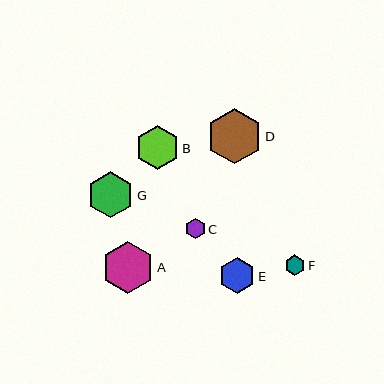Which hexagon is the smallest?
Hexagon F is the smallest with a size of approximately 20 pixels.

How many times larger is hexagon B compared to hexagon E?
Hexagon B is approximately 1.2 times the size of hexagon E.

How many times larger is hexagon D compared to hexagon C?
Hexagon D is approximately 2.7 times the size of hexagon C.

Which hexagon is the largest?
Hexagon D is the largest with a size of approximately 55 pixels.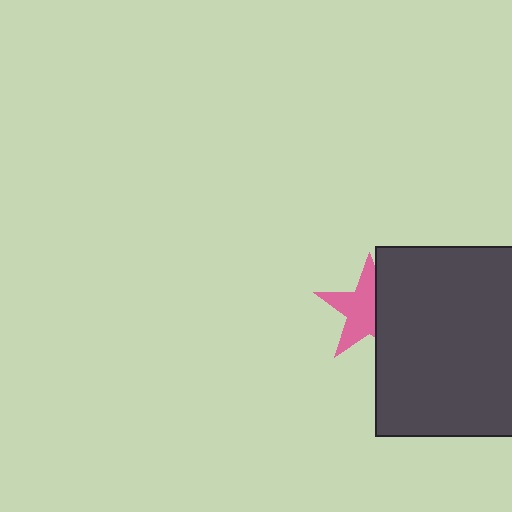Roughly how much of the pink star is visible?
About half of it is visible (roughly 61%).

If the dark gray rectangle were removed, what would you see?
You would see the complete pink star.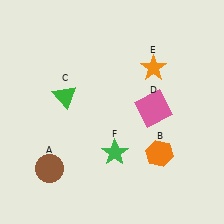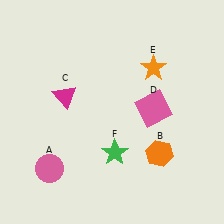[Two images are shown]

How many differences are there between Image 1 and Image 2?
There are 2 differences between the two images.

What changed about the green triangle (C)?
In Image 1, C is green. In Image 2, it changed to magenta.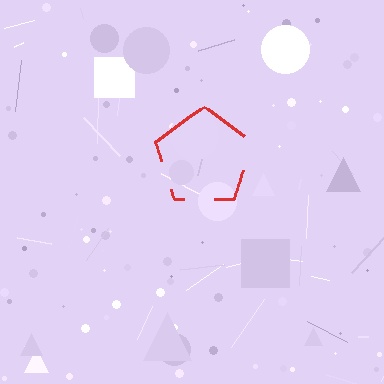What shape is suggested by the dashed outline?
The dashed outline suggests a pentagon.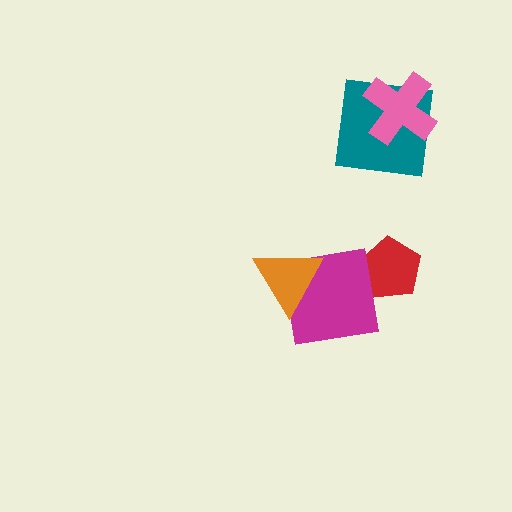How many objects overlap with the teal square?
1 object overlaps with the teal square.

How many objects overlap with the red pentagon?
1 object overlaps with the red pentagon.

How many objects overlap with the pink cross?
1 object overlaps with the pink cross.